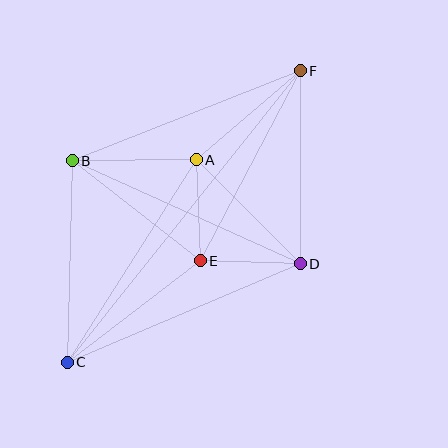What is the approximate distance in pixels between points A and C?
The distance between A and C is approximately 240 pixels.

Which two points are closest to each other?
Points D and E are closest to each other.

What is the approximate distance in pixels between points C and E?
The distance between C and E is approximately 167 pixels.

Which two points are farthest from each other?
Points C and F are farthest from each other.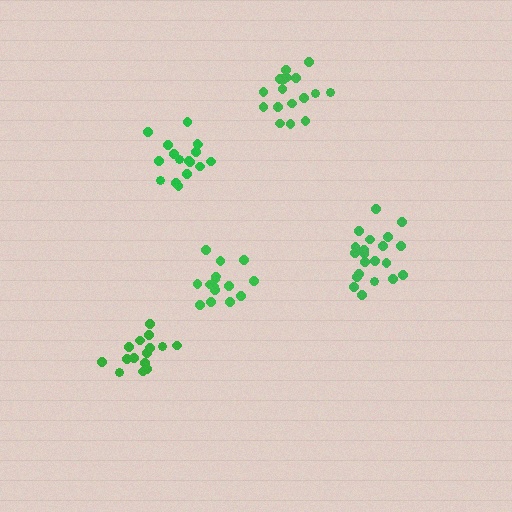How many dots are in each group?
Group 1: 17 dots, Group 2: 17 dots, Group 3: 15 dots, Group 4: 21 dots, Group 5: 15 dots (85 total).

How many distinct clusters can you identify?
There are 5 distinct clusters.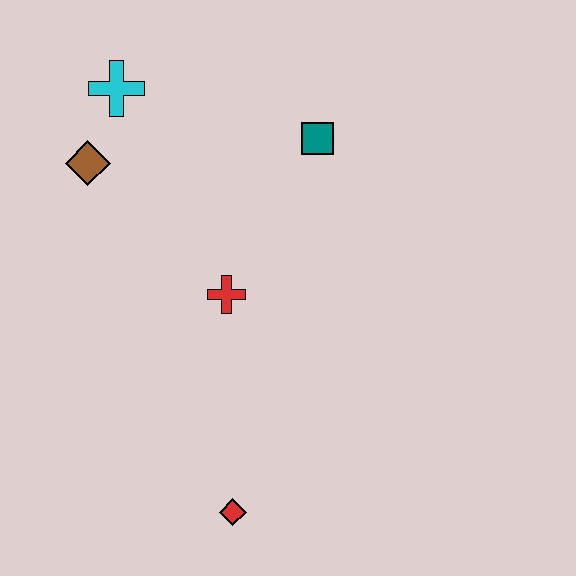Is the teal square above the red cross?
Yes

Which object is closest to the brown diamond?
The cyan cross is closest to the brown diamond.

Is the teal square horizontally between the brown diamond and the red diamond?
No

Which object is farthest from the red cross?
The cyan cross is farthest from the red cross.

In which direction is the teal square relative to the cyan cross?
The teal square is to the right of the cyan cross.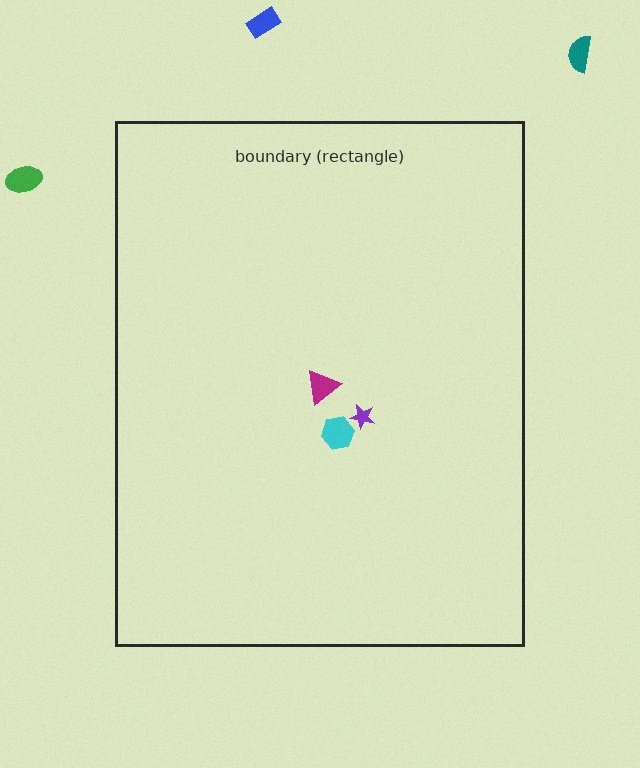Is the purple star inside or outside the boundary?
Inside.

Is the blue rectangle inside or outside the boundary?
Outside.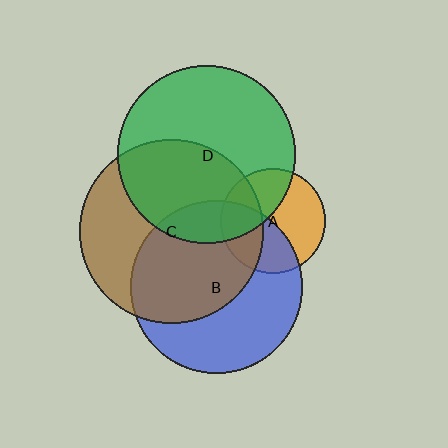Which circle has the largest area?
Circle C (brown).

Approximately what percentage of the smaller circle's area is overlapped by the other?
Approximately 45%.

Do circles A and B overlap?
Yes.